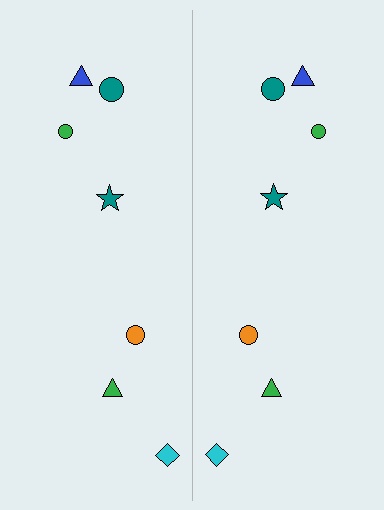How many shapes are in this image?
There are 14 shapes in this image.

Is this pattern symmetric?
Yes, this pattern has bilateral (reflection) symmetry.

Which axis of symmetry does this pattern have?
The pattern has a vertical axis of symmetry running through the center of the image.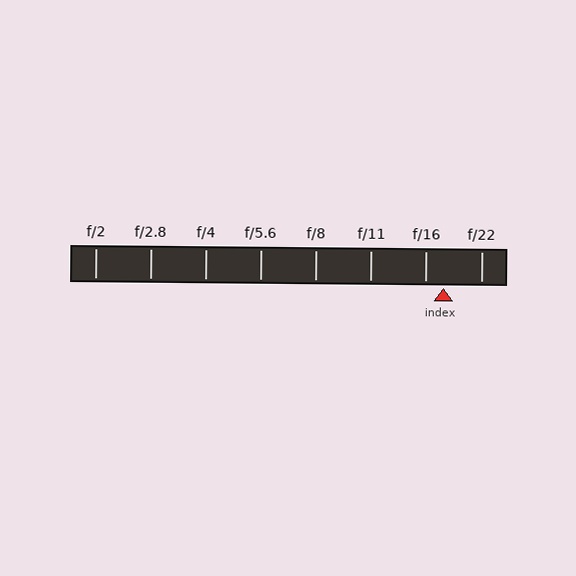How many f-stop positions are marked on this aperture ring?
There are 8 f-stop positions marked.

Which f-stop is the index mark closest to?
The index mark is closest to f/16.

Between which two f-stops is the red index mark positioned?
The index mark is between f/16 and f/22.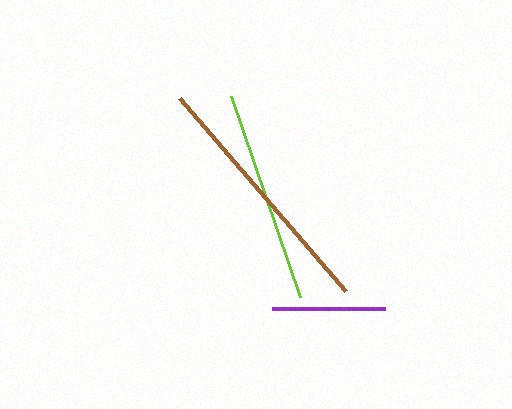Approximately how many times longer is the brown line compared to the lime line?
The brown line is approximately 1.2 times the length of the lime line.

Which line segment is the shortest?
The purple line is the shortest at approximately 112 pixels.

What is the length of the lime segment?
The lime segment is approximately 213 pixels long.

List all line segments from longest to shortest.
From longest to shortest: brown, lime, purple.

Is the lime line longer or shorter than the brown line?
The brown line is longer than the lime line.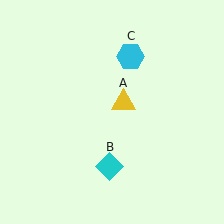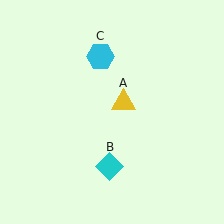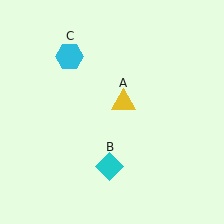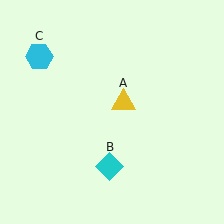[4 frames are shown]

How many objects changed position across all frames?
1 object changed position: cyan hexagon (object C).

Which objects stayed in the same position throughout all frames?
Yellow triangle (object A) and cyan diamond (object B) remained stationary.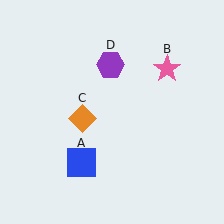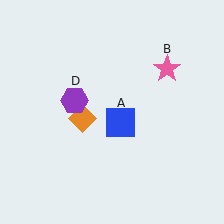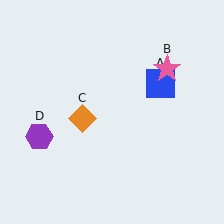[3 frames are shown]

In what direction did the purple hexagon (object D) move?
The purple hexagon (object D) moved down and to the left.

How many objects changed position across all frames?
2 objects changed position: blue square (object A), purple hexagon (object D).